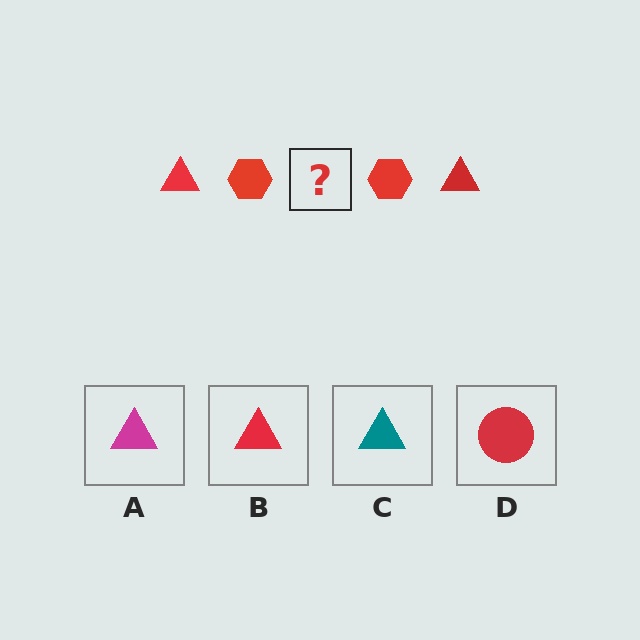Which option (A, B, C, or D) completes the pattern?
B.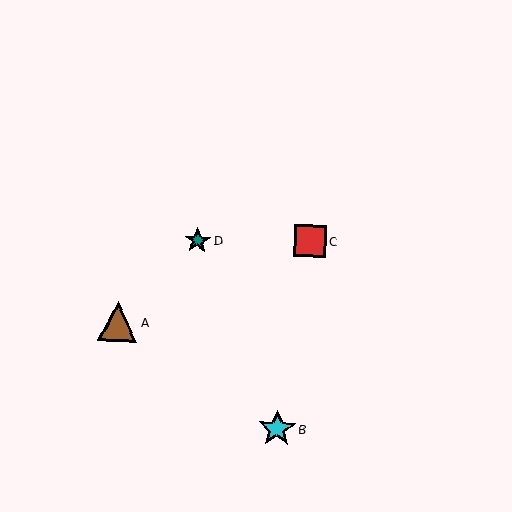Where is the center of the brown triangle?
The center of the brown triangle is at (118, 322).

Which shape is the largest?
The brown triangle (labeled A) is the largest.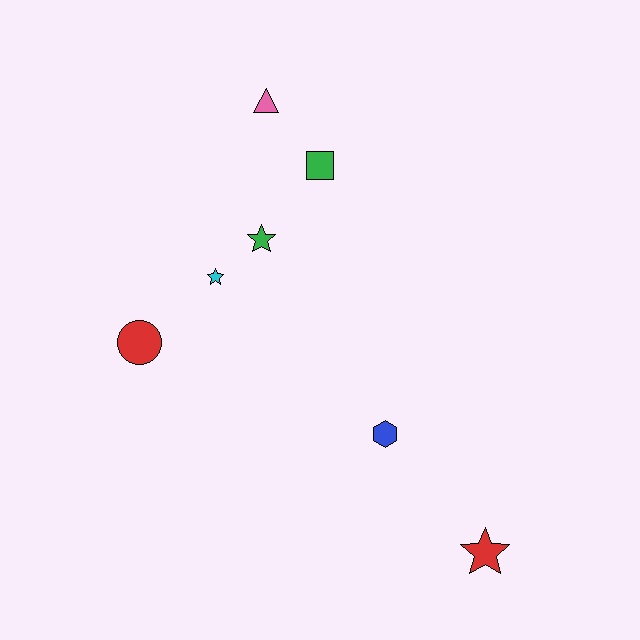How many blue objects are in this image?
There is 1 blue object.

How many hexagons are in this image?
There is 1 hexagon.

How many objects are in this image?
There are 7 objects.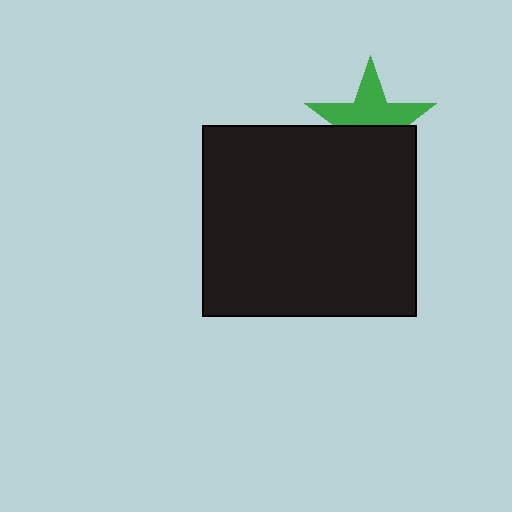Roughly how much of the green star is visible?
About half of it is visible (roughly 54%).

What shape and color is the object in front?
The object in front is a black rectangle.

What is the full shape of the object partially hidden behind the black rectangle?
The partially hidden object is a green star.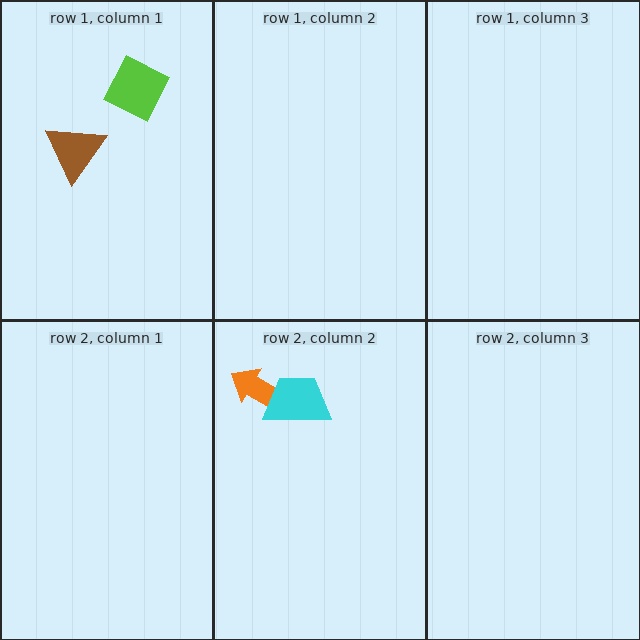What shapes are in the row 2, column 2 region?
The orange arrow, the cyan trapezoid.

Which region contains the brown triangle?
The row 1, column 1 region.